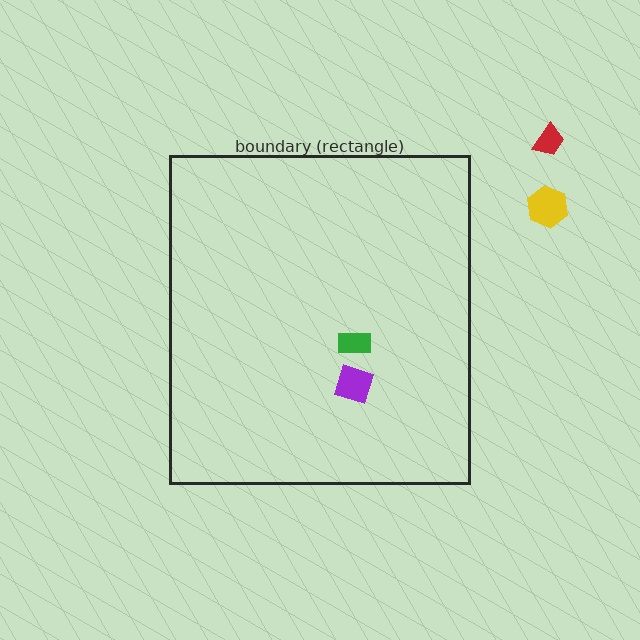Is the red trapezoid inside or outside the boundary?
Outside.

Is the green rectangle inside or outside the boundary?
Inside.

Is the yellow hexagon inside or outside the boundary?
Outside.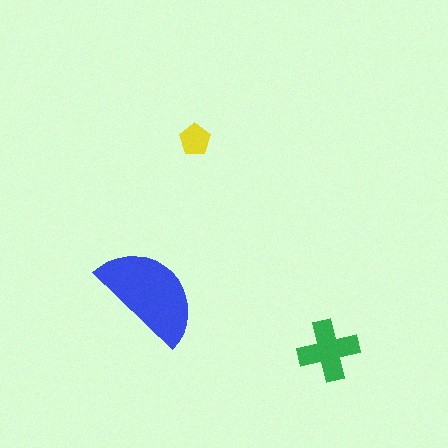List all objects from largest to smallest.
The blue semicircle, the green cross, the yellow pentagon.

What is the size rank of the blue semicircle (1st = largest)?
1st.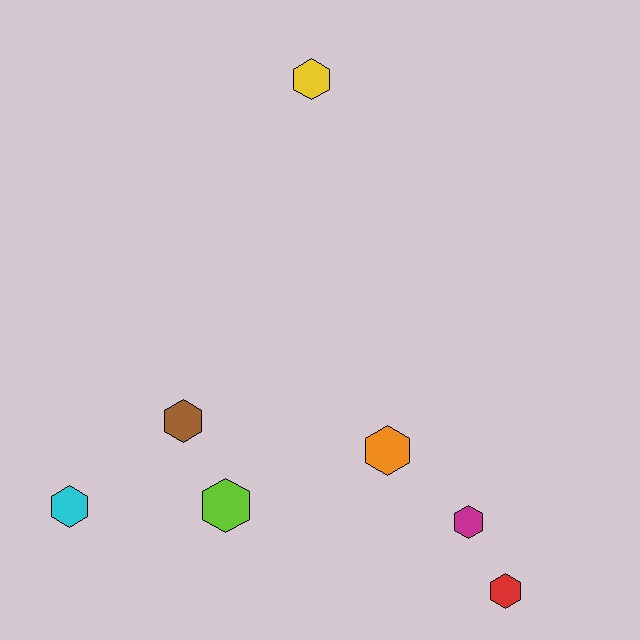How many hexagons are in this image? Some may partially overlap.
There are 7 hexagons.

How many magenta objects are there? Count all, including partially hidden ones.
There is 1 magenta object.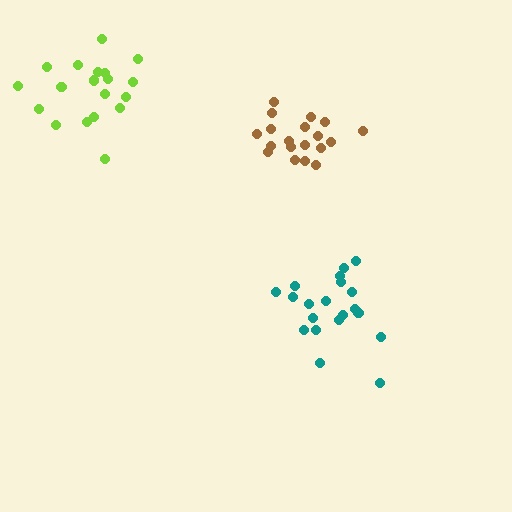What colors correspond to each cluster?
The clusters are colored: teal, brown, lime.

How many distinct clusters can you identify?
There are 3 distinct clusters.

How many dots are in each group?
Group 1: 20 dots, Group 2: 19 dots, Group 3: 19 dots (58 total).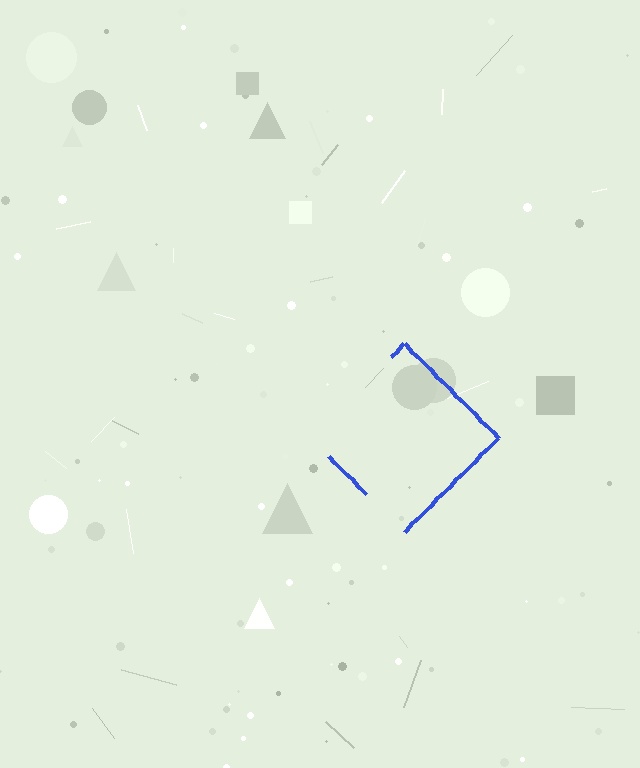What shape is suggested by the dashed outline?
The dashed outline suggests a diamond.